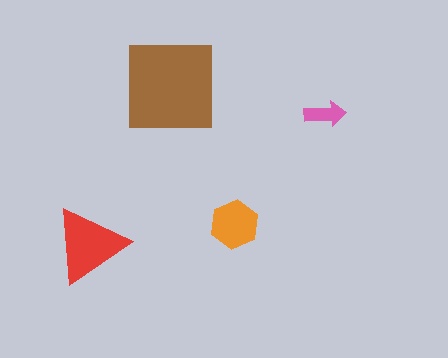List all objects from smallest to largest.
The pink arrow, the orange hexagon, the red triangle, the brown square.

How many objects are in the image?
There are 4 objects in the image.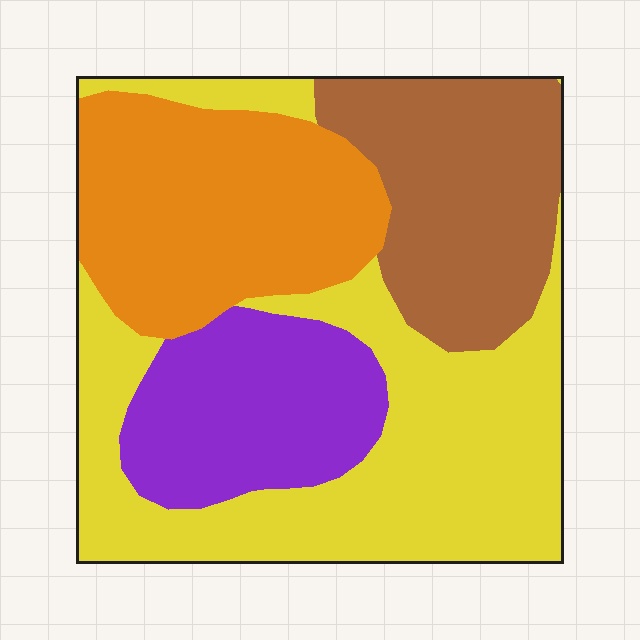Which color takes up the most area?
Yellow, at roughly 40%.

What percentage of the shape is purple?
Purple takes up less than a quarter of the shape.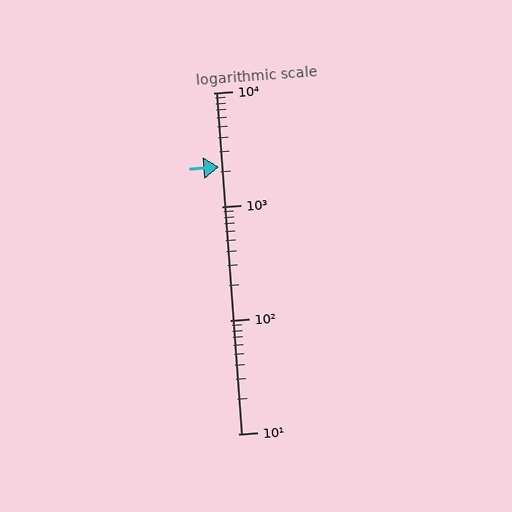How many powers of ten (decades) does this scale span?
The scale spans 3 decades, from 10 to 10000.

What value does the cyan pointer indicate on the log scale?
The pointer indicates approximately 2200.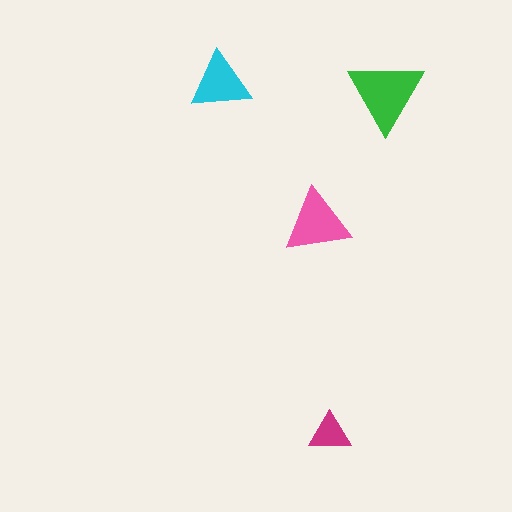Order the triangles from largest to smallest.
the green one, the pink one, the cyan one, the magenta one.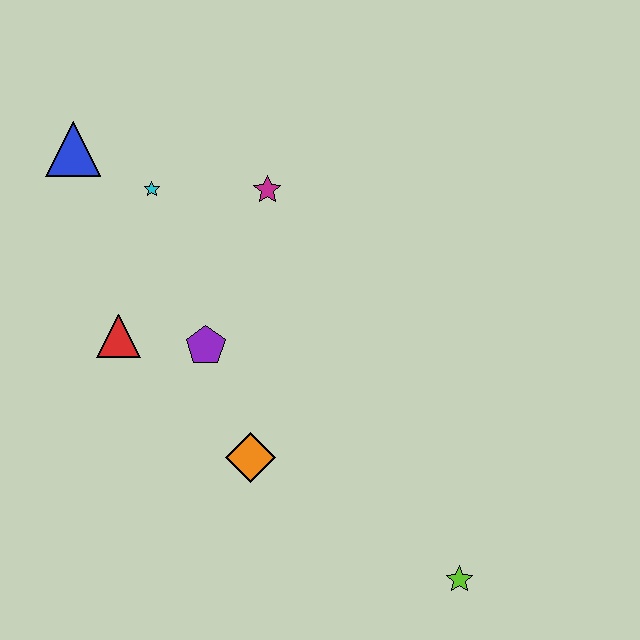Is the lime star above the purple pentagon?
No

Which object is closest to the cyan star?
The blue triangle is closest to the cyan star.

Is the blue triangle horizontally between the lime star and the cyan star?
No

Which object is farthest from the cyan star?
The lime star is farthest from the cyan star.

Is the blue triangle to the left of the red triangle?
Yes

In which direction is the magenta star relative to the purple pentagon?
The magenta star is above the purple pentagon.